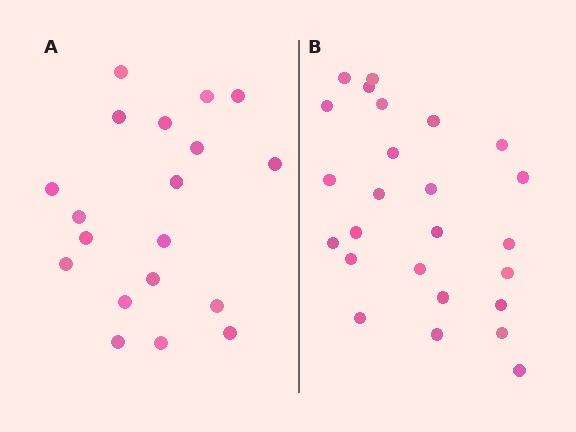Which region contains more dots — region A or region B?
Region B (the right region) has more dots.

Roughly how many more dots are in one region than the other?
Region B has about 6 more dots than region A.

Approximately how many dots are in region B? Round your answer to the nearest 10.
About 20 dots. (The exact count is 25, which rounds to 20.)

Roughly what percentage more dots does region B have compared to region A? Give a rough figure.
About 30% more.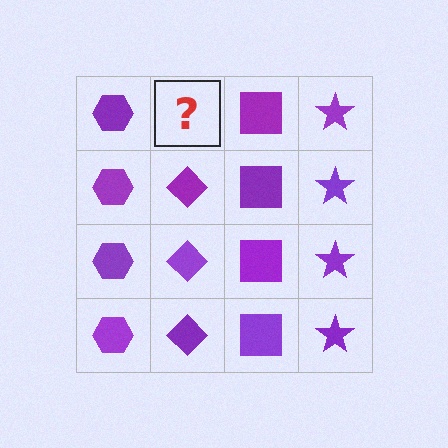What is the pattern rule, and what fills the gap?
The rule is that each column has a consistent shape. The gap should be filled with a purple diamond.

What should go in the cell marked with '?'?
The missing cell should contain a purple diamond.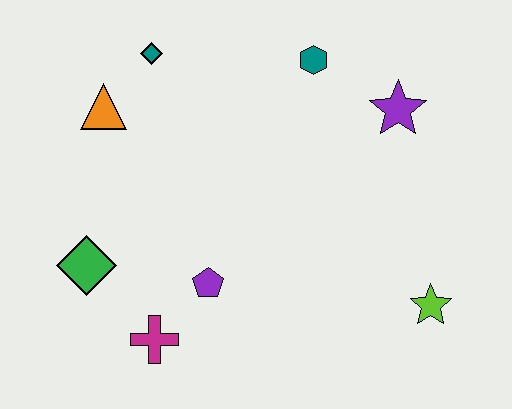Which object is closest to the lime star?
The purple star is closest to the lime star.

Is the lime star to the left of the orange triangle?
No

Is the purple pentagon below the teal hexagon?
Yes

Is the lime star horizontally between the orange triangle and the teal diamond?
No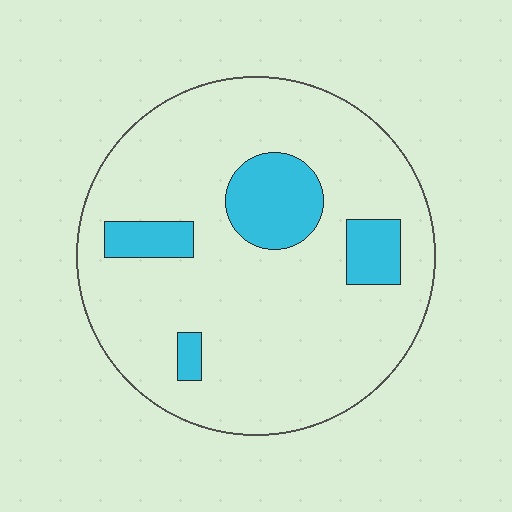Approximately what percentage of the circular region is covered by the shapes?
Approximately 15%.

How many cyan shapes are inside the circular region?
4.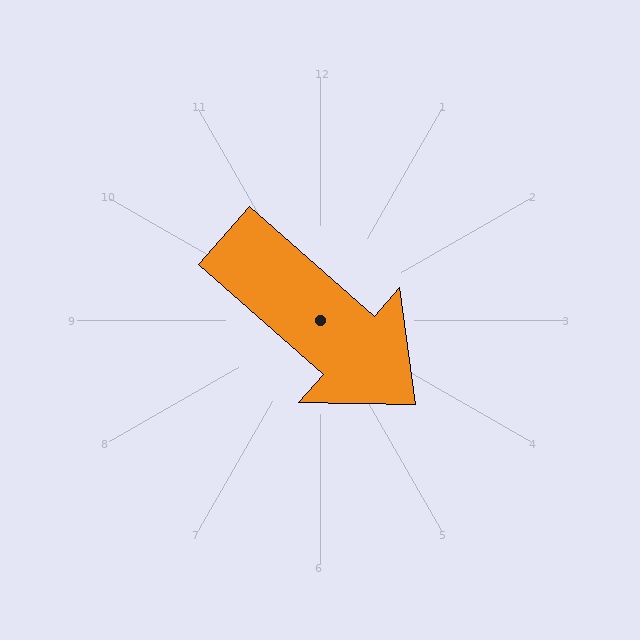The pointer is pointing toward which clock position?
Roughly 4 o'clock.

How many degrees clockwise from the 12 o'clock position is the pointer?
Approximately 131 degrees.